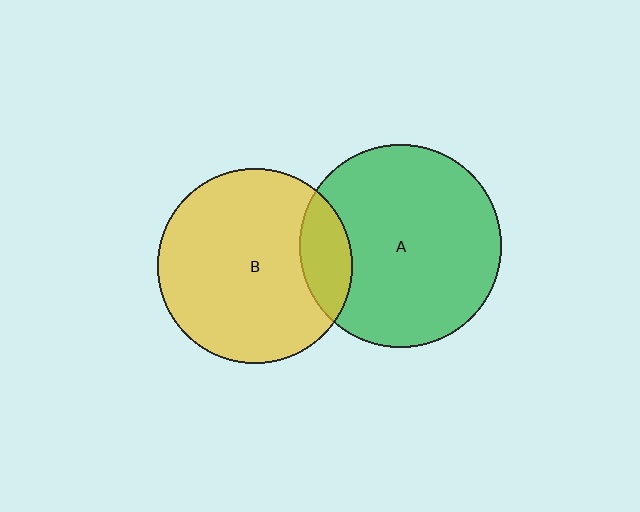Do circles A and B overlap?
Yes.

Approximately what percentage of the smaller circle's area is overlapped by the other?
Approximately 15%.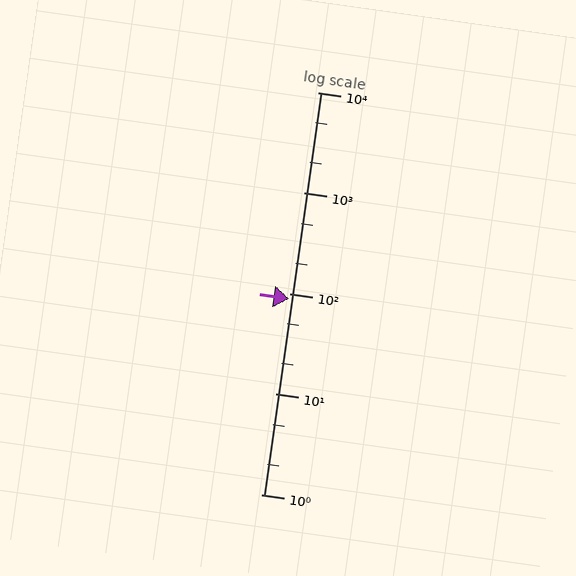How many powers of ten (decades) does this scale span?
The scale spans 4 decades, from 1 to 10000.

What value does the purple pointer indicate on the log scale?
The pointer indicates approximately 88.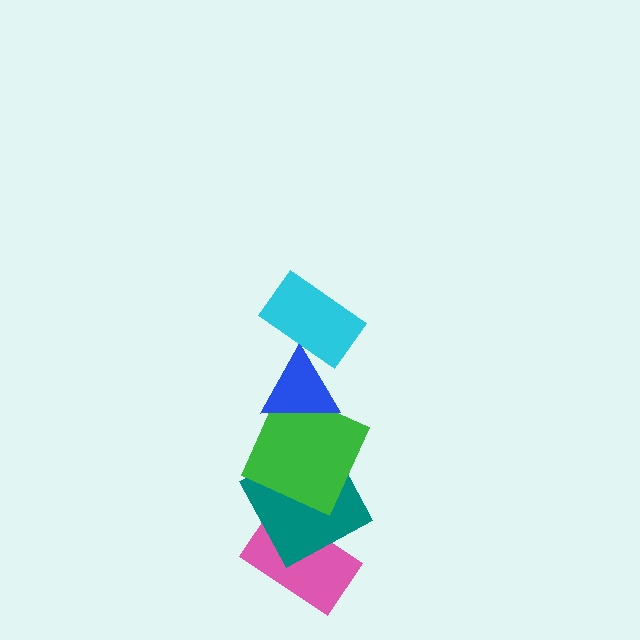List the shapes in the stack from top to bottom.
From top to bottom: the cyan rectangle, the blue triangle, the green square, the teal square, the pink rectangle.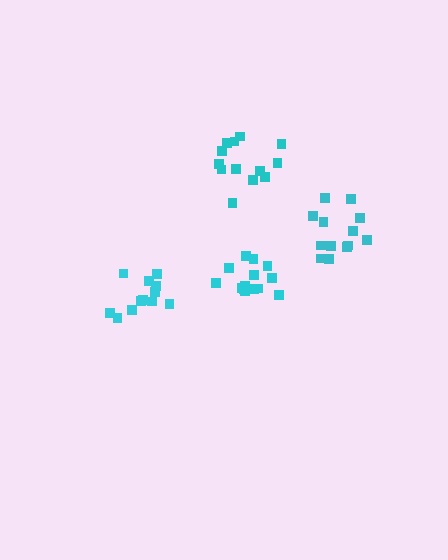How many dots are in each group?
Group 1: 13 dots, Group 2: 14 dots, Group 3: 13 dots, Group 4: 12 dots (52 total).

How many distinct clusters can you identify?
There are 4 distinct clusters.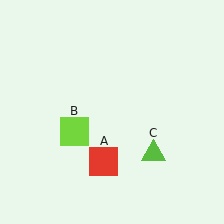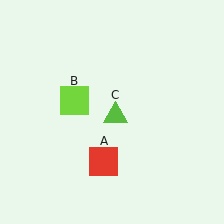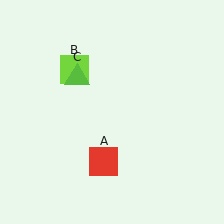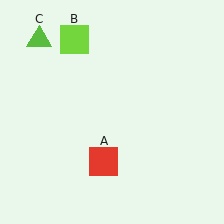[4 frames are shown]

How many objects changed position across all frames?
2 objects changed position: lime square (object B), lime triangle (object C).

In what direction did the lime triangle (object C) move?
The lime triangle (object C) moved up and to the left.